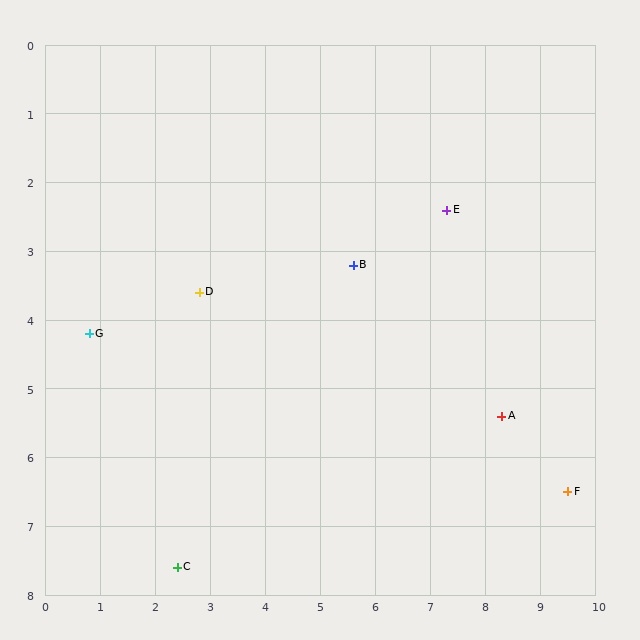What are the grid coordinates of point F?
Point F is at approximately (9.5, 6.5).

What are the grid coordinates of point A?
Point A is at approximately (8.3, 5.4).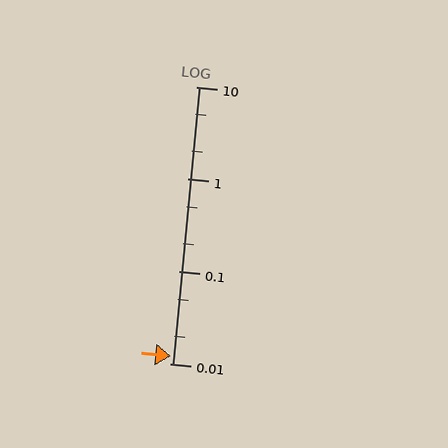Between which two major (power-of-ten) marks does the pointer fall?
The pointer is between 0.01 and 0.1.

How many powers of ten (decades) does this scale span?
The scale spans 3 decades, from 0.01 to 10.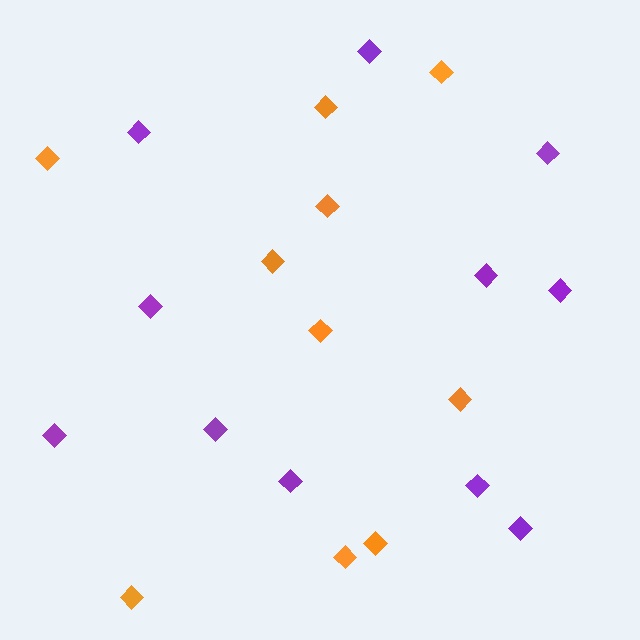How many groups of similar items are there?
There are 2 groups: one group of purple diamonds (11) and one group of orange diamonds (10).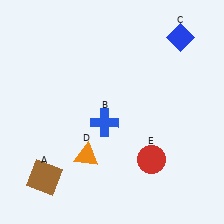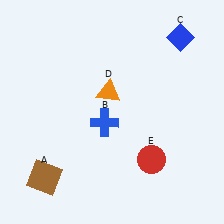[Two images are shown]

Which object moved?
The orange triangle (D) moved up.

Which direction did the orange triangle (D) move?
The orange triangle (D) moved up.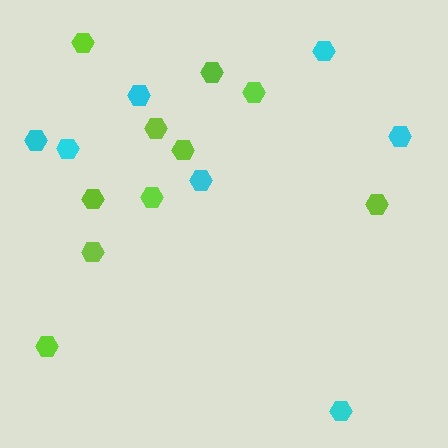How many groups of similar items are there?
There are 2 groups: one group of lime hexagons (10) and one group of cyan hexagons (7).